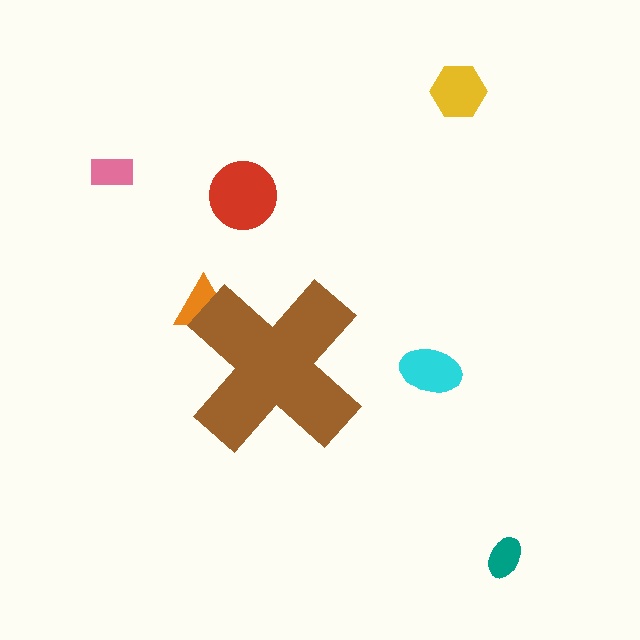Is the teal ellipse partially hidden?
No, the teal ellipse is fully visible.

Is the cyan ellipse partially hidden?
No, the cyan ellipse is fully visible.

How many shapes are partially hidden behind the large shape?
1 shape is partially hidden.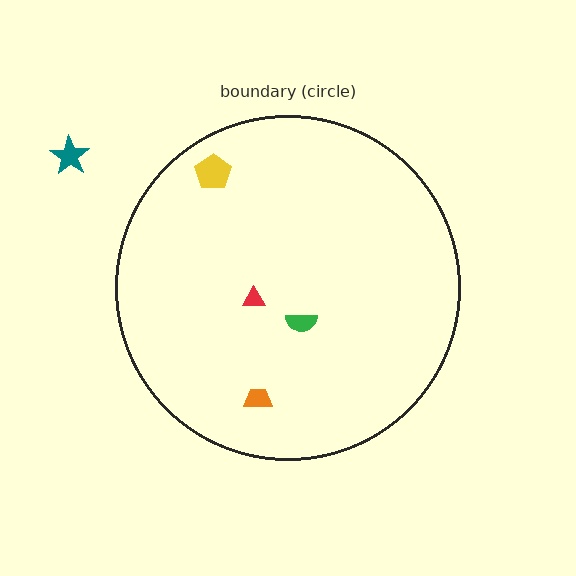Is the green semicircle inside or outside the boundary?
Inside.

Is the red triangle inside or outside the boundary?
Inside.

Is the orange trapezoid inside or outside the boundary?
Inside.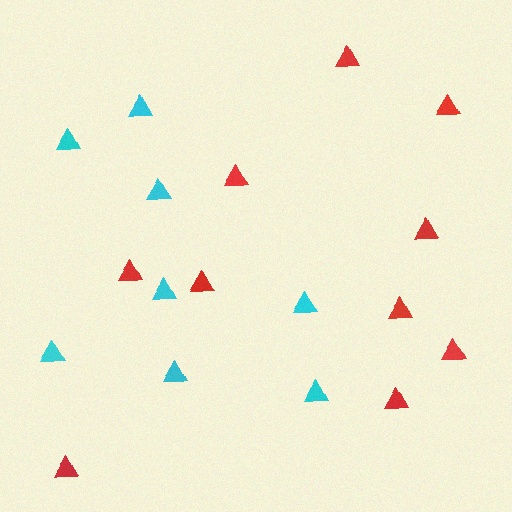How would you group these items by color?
There are 2 groups: one group of cyan triangles (8) and one group of red triangles (10).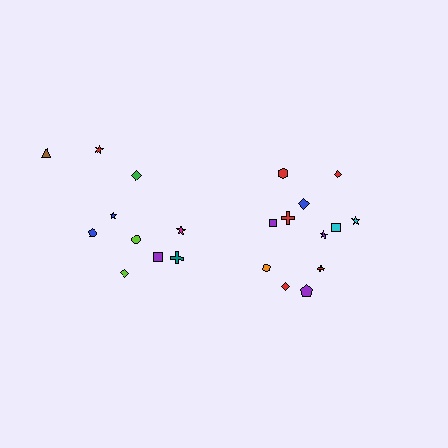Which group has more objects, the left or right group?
The right group.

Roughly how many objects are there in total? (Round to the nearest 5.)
Roughly 20 objects in total.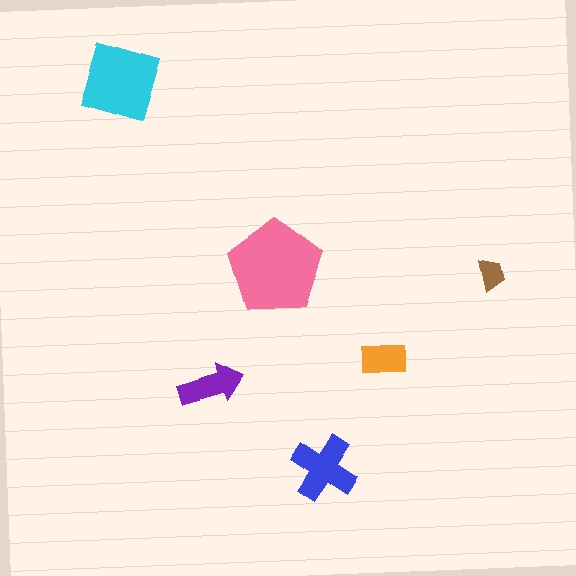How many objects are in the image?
There are 6 objects in the image.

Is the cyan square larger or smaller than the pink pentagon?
Smaller.